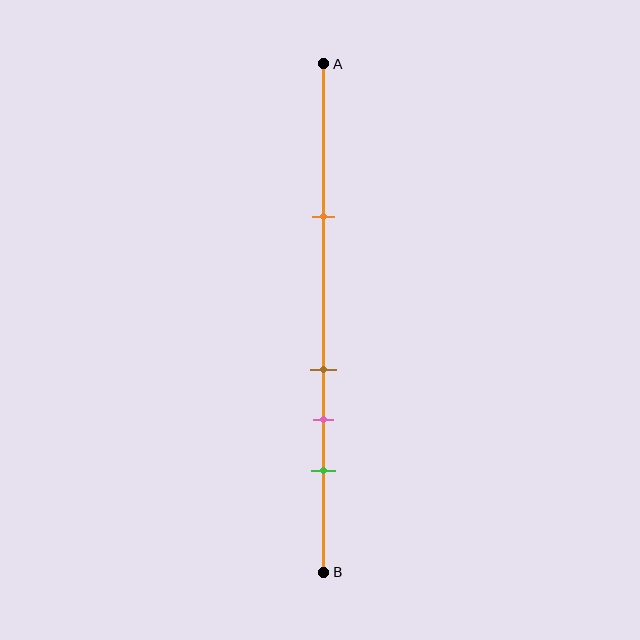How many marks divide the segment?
There are 4 marks dividing the segment.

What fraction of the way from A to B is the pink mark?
The pink mark is approximately 70% (0.7) of the way from A to B.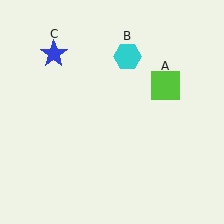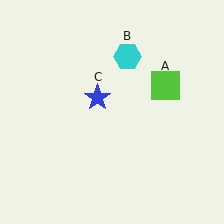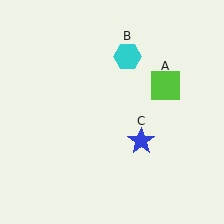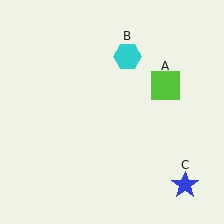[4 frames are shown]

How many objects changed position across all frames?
1 object changed position: blue star (object C).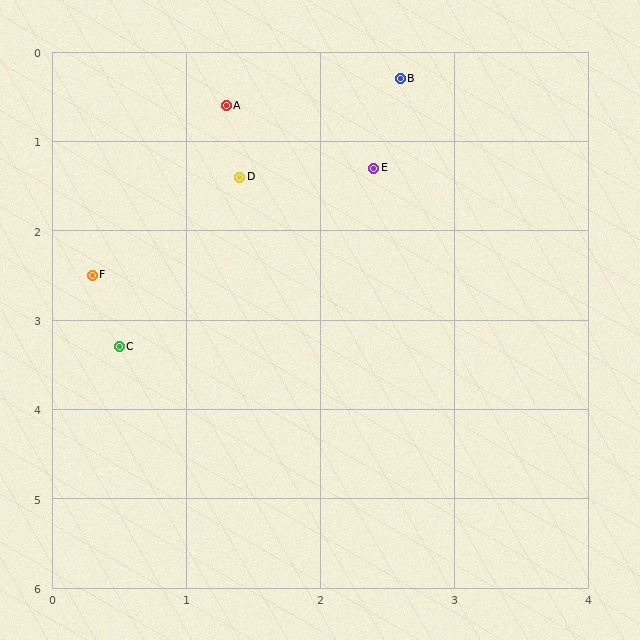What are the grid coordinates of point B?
Point B is at approximately (2.6, 0.3).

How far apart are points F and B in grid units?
Points F and B are about 3.2 grid units apart.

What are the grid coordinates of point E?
Point E is at approximately (2.4, 1.3).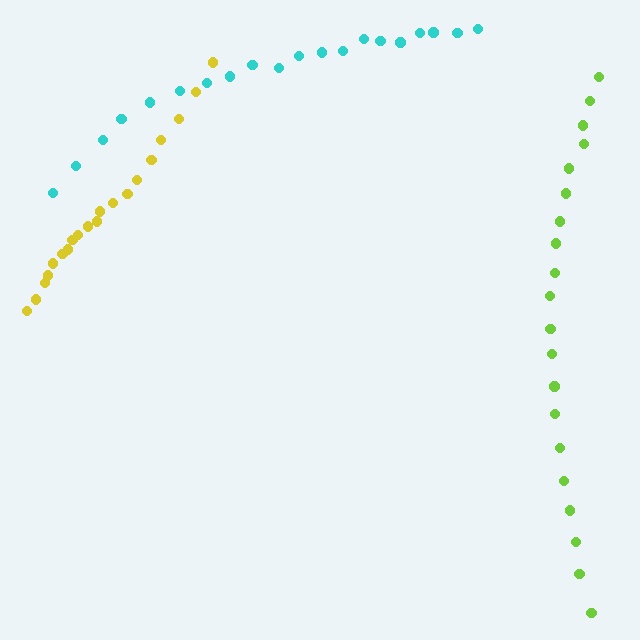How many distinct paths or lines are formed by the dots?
There are 3 distinct paths.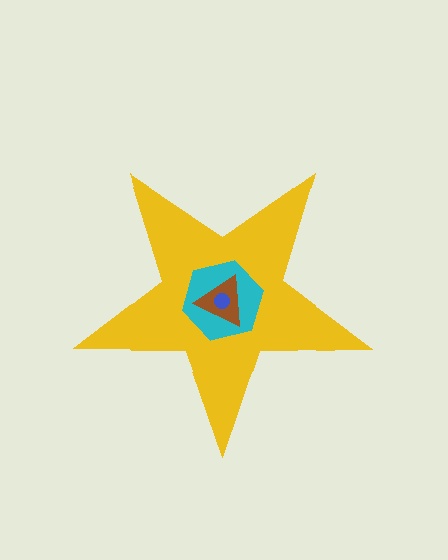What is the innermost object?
The blue circle.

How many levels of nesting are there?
4.